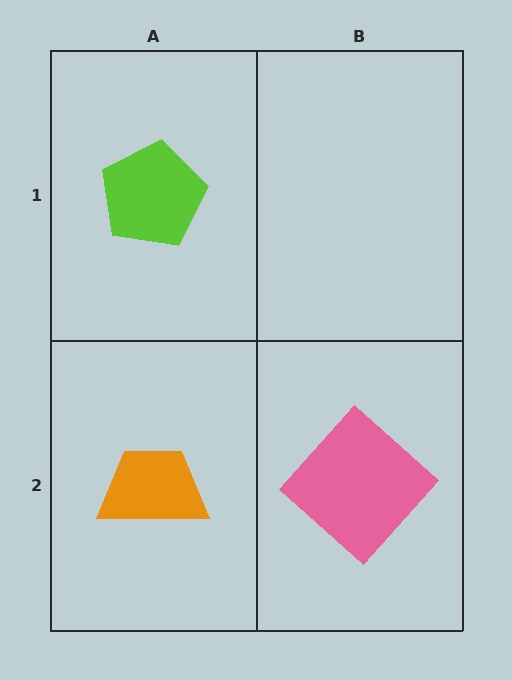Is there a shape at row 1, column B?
No, that cell is empty.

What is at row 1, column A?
A lime pentagon.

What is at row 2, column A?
An orange trapezoid.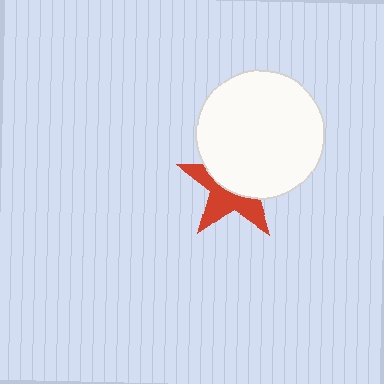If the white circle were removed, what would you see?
You would see the complete red star.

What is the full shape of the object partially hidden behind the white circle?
The partially hidden object is a red star.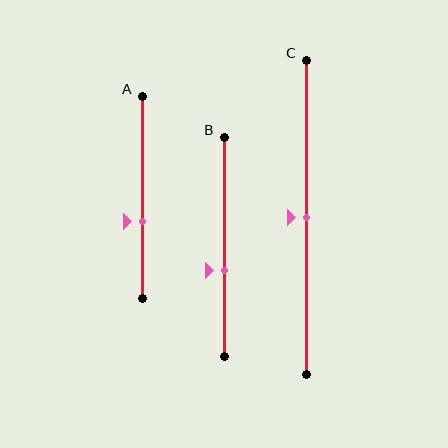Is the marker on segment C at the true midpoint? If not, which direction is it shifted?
Yes, the marker on segment C is at the true midpoint.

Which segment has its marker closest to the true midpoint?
Segment C has its marker closest to the true midpoint.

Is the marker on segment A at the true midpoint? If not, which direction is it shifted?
No, the marker on segment A is shifted downward by about 12% of the segment length.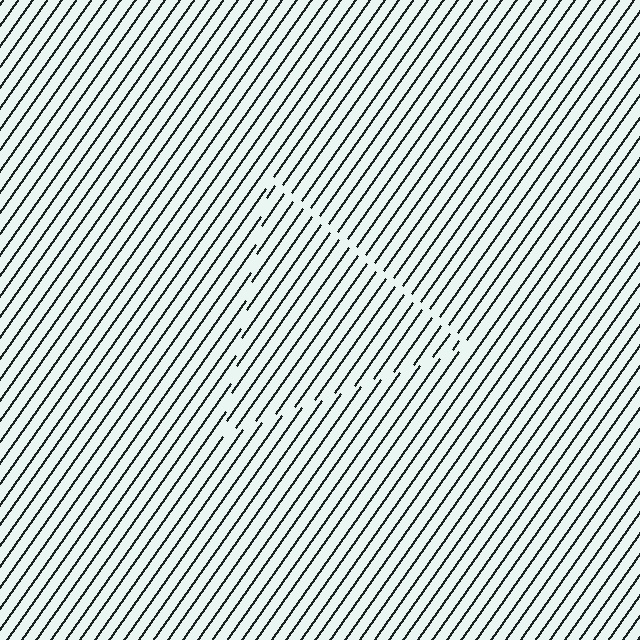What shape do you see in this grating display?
An illusory triangle. The interior of the shape contains the same grating, shifted by half a period — the contour is defined by the phase discontinuity where line-ends from the inner and outer gratings abut.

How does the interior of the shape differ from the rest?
The interior of the shape contains the same grating, shifted by half a period — the contour is defined by the phase discontinuity where line-ends from the inner and outer gratings abut.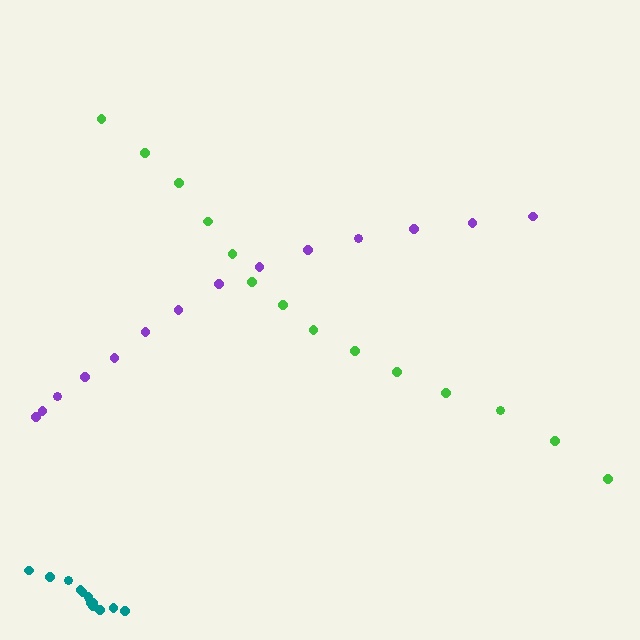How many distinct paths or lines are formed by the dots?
There are 3 distinct paths.